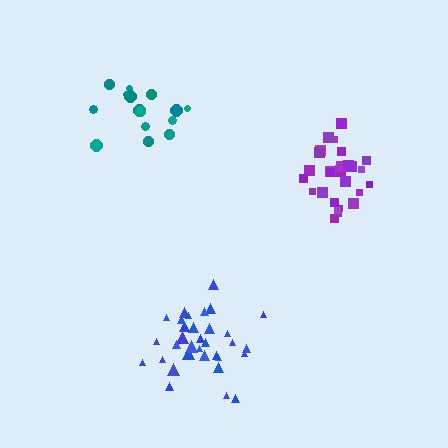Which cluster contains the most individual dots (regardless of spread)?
Blue (33).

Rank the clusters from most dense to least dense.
purple, blue, teal.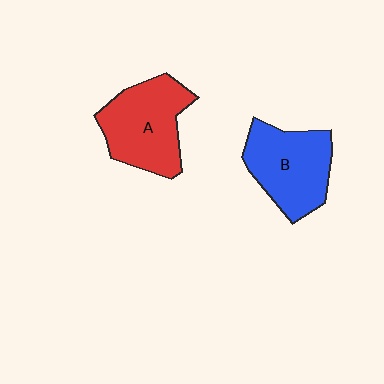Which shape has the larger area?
Shape A (red).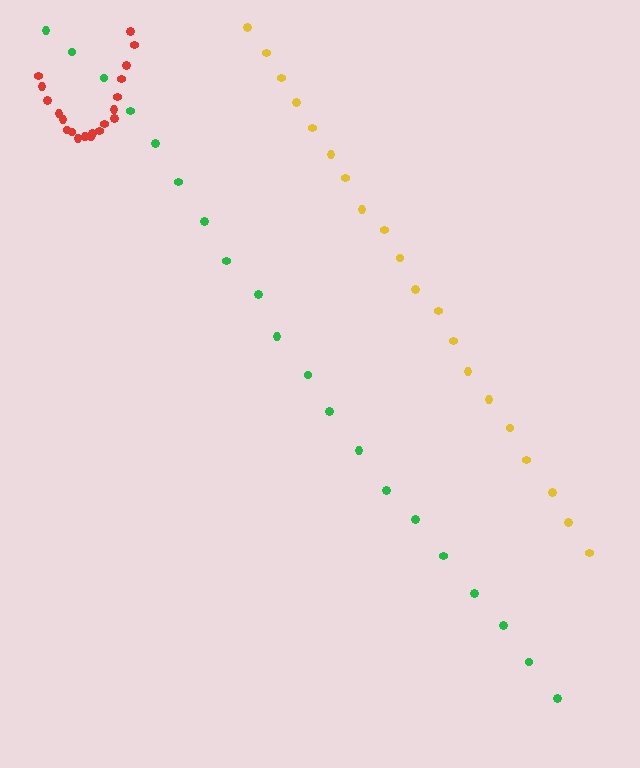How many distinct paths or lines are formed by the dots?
There are 3 distinct paths.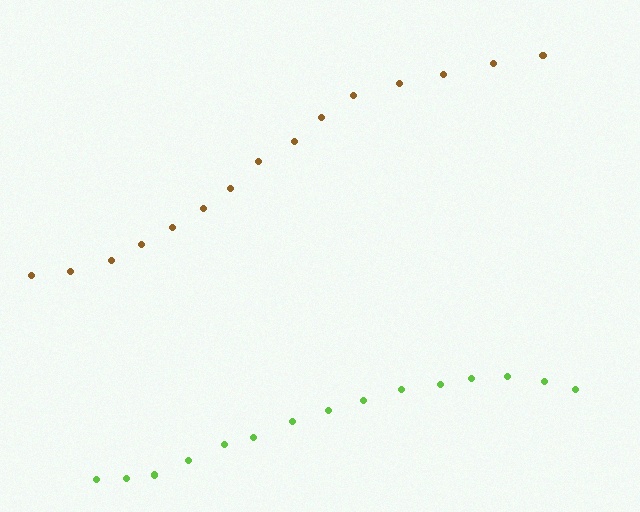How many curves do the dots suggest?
There are 2 distinct paths.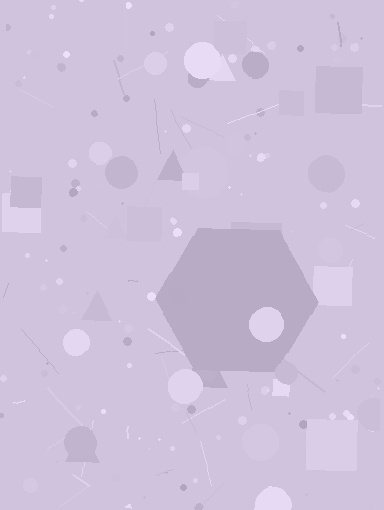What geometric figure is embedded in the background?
A hexagon is embedded in the background.